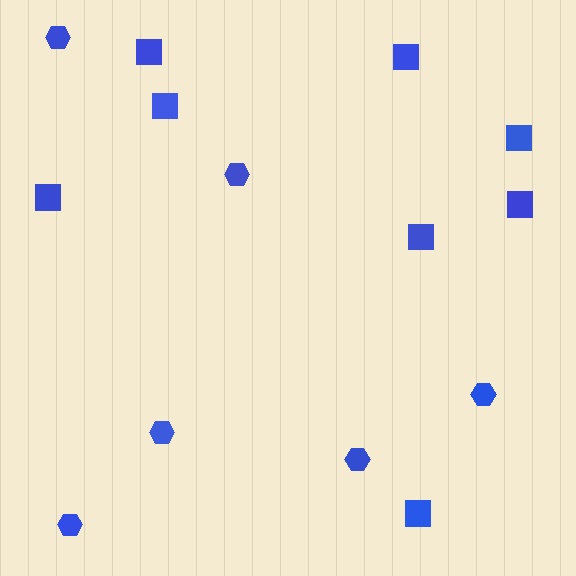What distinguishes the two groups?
There are 2 groups: one group of hexagons (6) and one group of squares (8).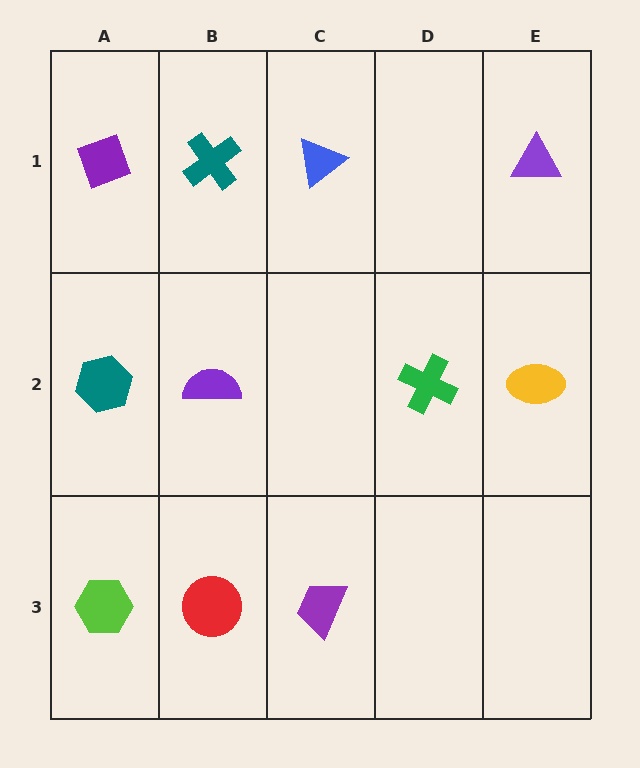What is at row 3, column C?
A purple trapezoid.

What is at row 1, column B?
A teal cross.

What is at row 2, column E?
A yellow ellipse.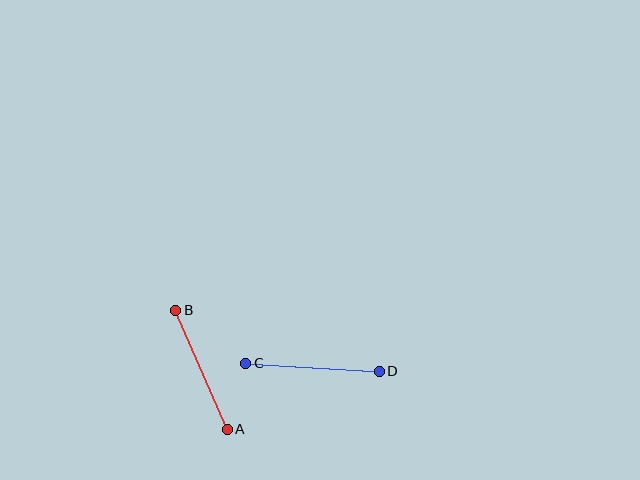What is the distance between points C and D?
The distance is approximately 134 pixels.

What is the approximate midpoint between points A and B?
The midpoint is at approximately (201, 370) pixels.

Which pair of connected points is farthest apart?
Points C and D are farthest apart.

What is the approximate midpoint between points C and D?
The midpoint is at approximately (312, 367) pixels.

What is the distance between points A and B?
The distance is approximately 130 pixels.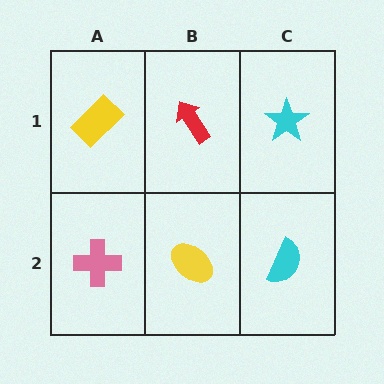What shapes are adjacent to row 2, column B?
A red arrow (row 1, column B), a pink cross (row 2, column A), a cyan semicircle (row 2, column C).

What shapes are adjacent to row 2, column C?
A cyan star (row 1, column C), a yellow ellipse (row 2, column B).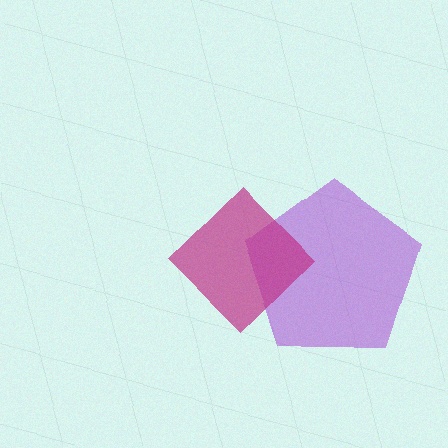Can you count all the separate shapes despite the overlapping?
Yes, there are 2 separate shapes.